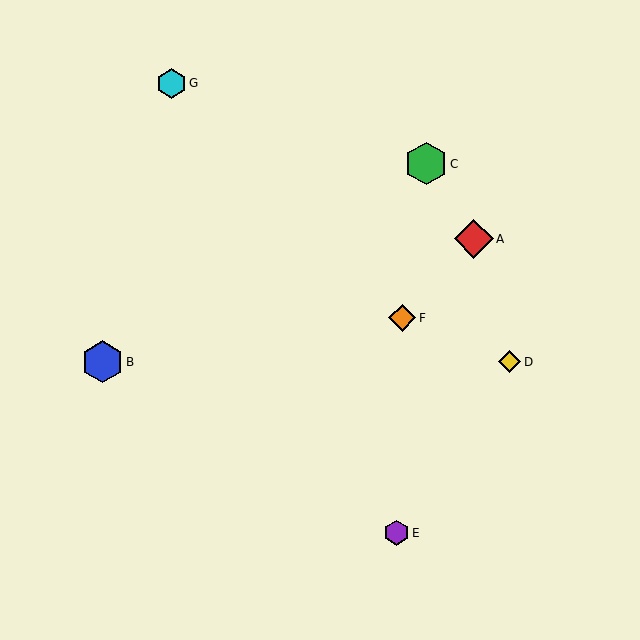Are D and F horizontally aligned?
No, D is at y≈362 and F is at y≈318.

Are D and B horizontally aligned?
Yes, both are at y≈362.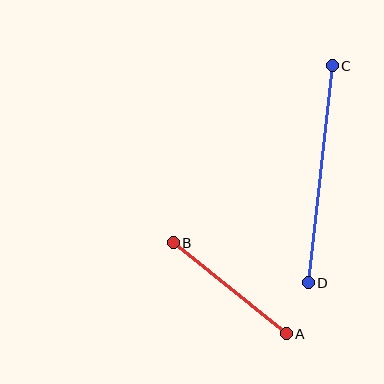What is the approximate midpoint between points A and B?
The midpoint is at approximately (230, 288) pixels.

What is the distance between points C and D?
The distance is approximately 219 pixels.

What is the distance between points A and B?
The distance is approximately 145 pixels.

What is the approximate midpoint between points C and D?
The midpoint is at approximately (320, 174) pixels.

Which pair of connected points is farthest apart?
Points C and D are farthest apart.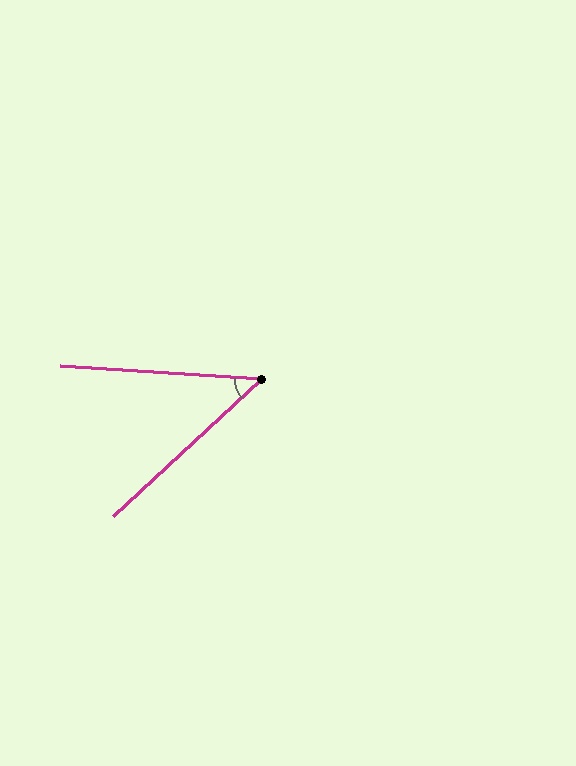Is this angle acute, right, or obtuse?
It is acute.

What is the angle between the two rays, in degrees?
Approximately 46 degrees.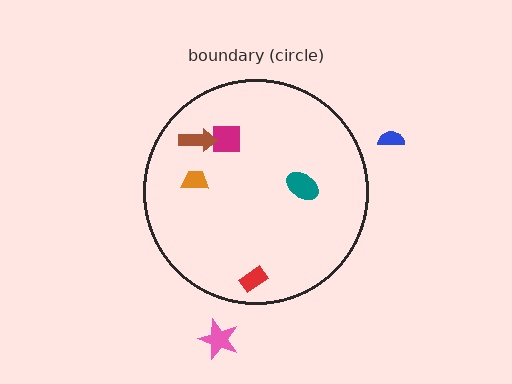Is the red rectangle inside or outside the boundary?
Inside.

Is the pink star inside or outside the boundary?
Outside.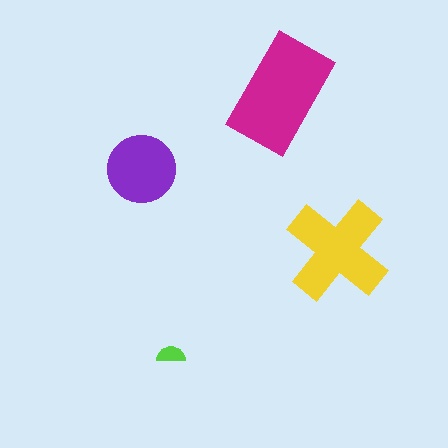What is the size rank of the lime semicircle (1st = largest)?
4th.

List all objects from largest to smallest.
The magenta rectangle, the yellow cross, the purple circle, the lime semicircle.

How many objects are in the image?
There are 4 objects in the image.